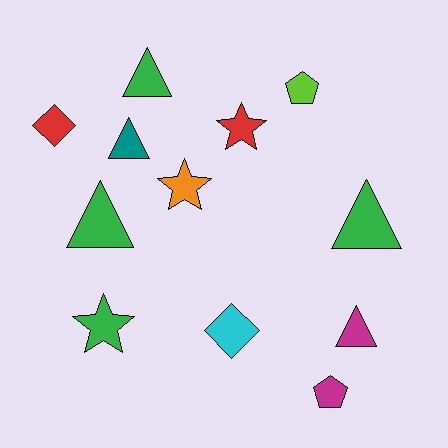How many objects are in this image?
There are 12 objects.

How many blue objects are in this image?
There are no blue objects.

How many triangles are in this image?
There are 5 triangles.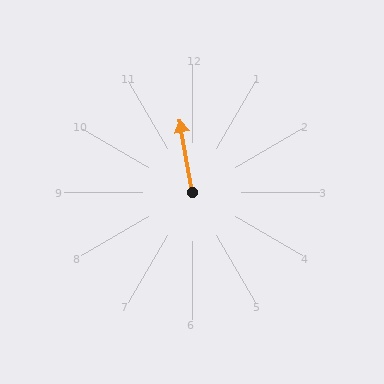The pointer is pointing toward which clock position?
Roughly 12 o'clock.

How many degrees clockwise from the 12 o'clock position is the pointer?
Approximately 350 degrees.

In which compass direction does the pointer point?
North.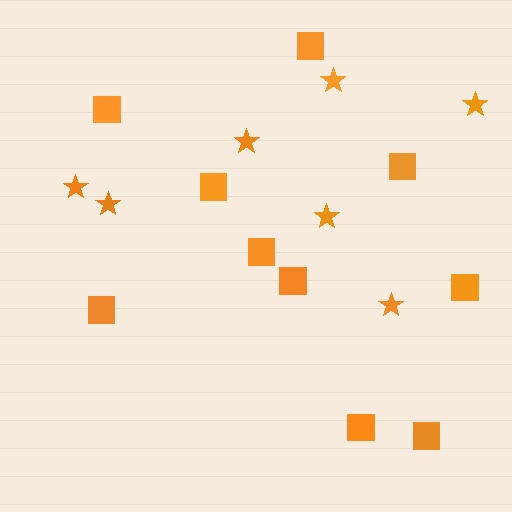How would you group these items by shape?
There are 2 groups: one group of stars (7) and one group of squares (10).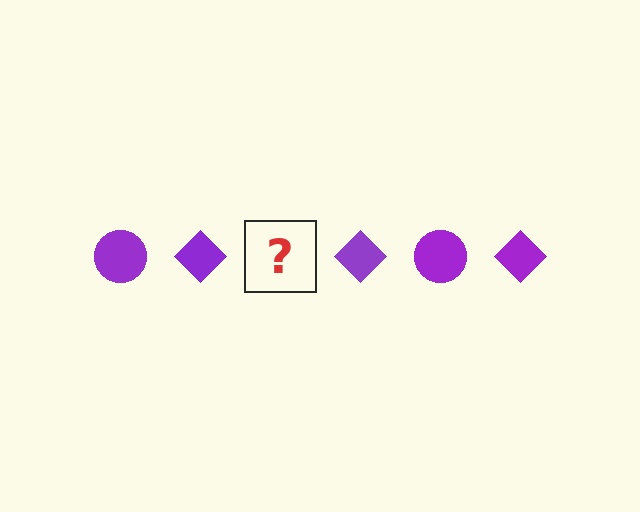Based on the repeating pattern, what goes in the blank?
The blank should be a purple circle.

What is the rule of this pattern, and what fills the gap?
The rule is that the pattern cycles through circle, diamond shapes in purple. The gap should be filled with a purple circle.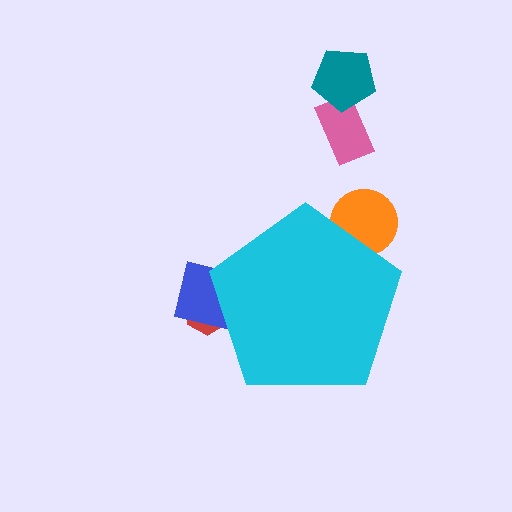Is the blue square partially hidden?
Yes, the blue square is partially hidden behind the cyan pentagon.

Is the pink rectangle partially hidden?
No, the pink rectangle is fully visible.